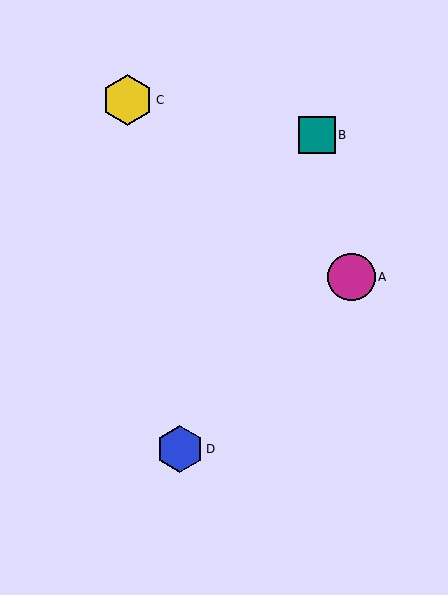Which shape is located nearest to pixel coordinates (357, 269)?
The magenta circle (labeled A) at (351, 277) is nearest to that location.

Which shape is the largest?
The yellow hexagon (labeled C) is the largest.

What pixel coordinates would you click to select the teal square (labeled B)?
Click at (317, 135) to select the teal square B.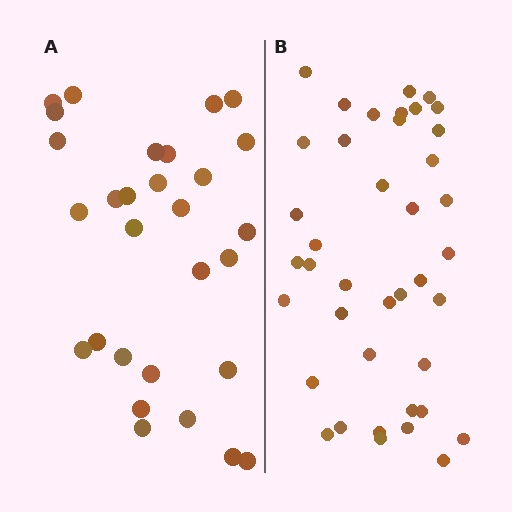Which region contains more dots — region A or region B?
Region B (the right region) has more dots.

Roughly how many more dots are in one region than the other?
Region B has roughly 12 or so more dots than region A.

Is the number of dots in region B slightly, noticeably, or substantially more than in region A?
Region B has noticeably more, but not dramatically so. The ratio is roughly 1.4 to 1.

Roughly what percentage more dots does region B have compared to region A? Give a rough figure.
About 40% more.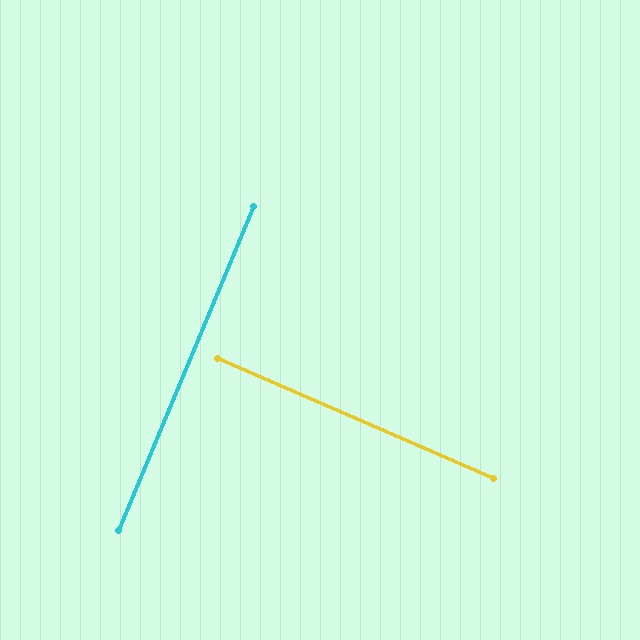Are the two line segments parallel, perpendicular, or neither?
Perpendicular — they meet at approximately 89°.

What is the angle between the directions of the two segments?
Approximately 89 degrees.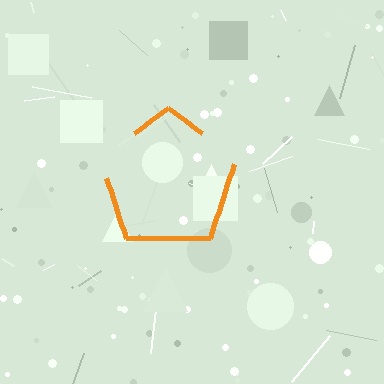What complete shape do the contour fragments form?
The contour fragments form a pentagon.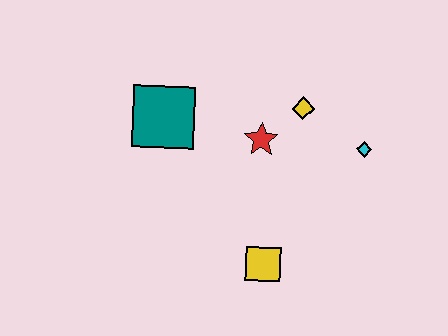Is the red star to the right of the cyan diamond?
No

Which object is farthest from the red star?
The yellow square is farthest from the red star.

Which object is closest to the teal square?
The red star is closest to the teal square.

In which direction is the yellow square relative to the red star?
The yellow square is below the red star.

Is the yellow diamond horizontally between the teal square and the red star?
No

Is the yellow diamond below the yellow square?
No